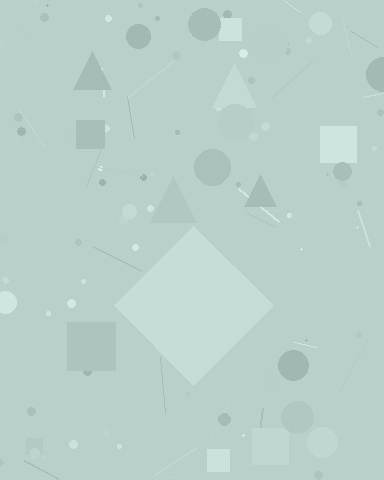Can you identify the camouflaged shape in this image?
The camouflaged shape is a diamond.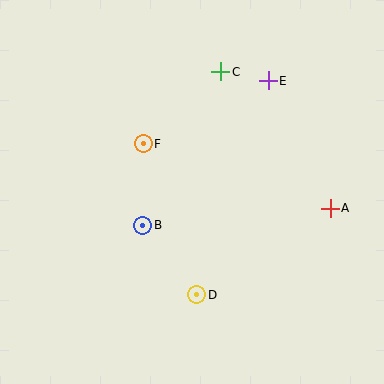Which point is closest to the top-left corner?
Point F is closest to the top-left corner.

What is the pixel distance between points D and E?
The distance between D and E is 226 pixels.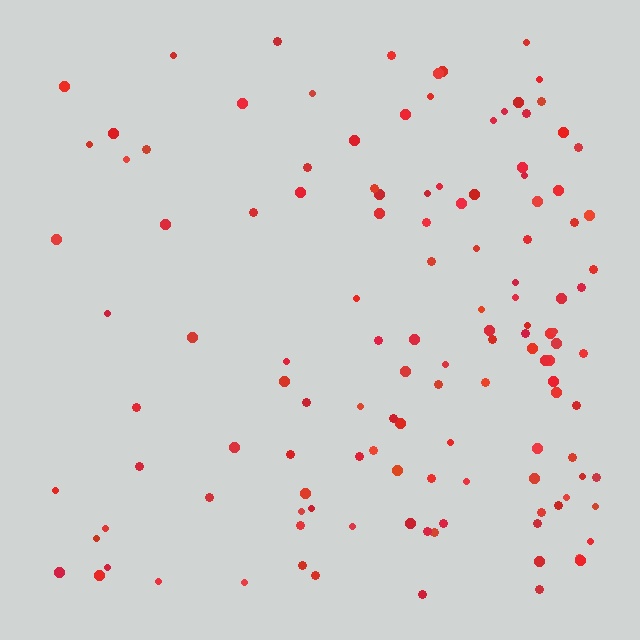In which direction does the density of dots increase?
From left to right, with the right side densest.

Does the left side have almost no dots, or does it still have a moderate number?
Still a moderate number, just noticeably fewer than the right.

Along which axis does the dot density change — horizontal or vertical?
Horizontal.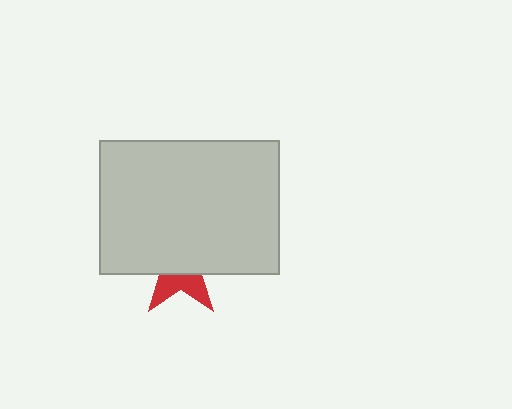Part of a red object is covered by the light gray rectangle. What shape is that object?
It is a star.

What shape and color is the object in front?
The object in front is a light gray rectangle.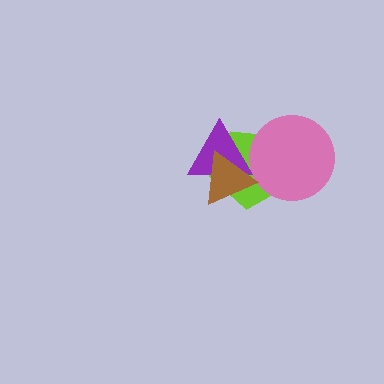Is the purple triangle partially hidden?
Yes, it is partially covered by another shape.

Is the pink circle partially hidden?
No, no other shape covers it.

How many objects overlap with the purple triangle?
2 objects overlap with the purple triangle.